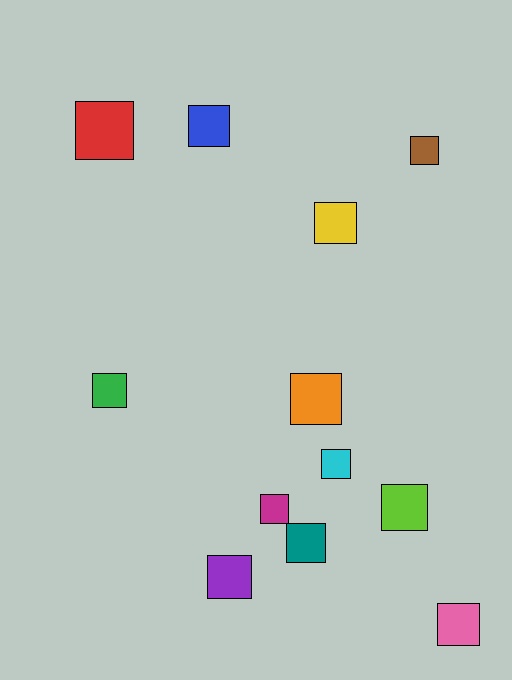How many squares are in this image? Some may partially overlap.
There are 12 squares.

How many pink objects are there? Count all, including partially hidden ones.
There is 1 pink object.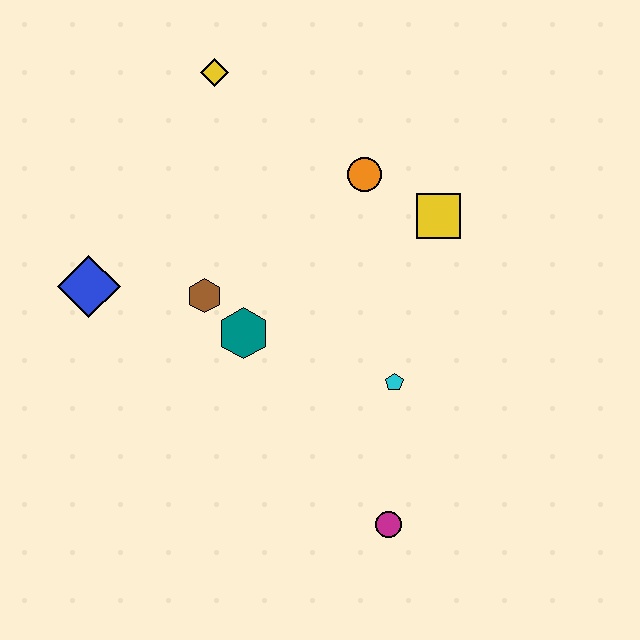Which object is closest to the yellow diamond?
The orange circle is closest to the yellow diamond.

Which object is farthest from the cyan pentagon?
The yellow diamond is farthest from the cyan pentagon.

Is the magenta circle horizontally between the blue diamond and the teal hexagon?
No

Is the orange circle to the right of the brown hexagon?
Yes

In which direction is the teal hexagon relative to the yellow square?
The teal hexagon is to the left of the yellow square.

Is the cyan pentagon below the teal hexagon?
Yes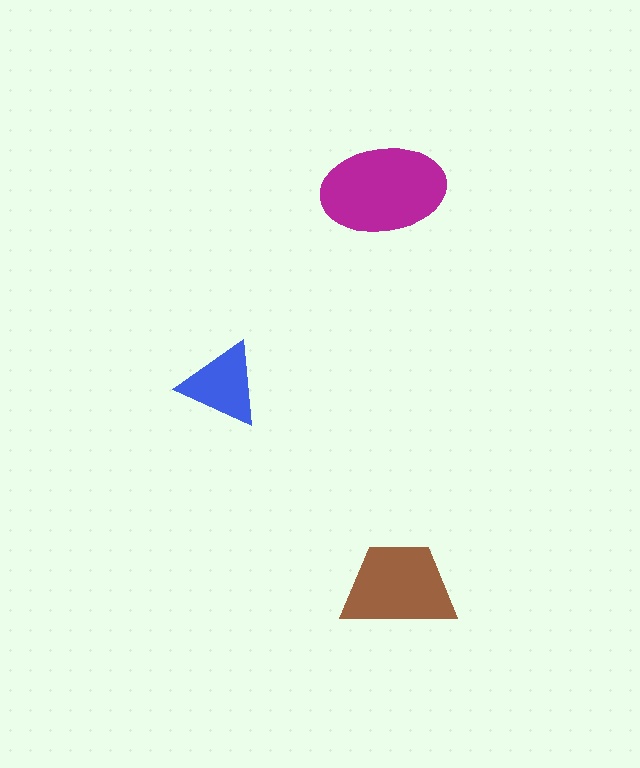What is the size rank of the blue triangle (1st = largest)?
3rd.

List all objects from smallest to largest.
The blue triangle, the brown trapezoid, the magenta ellipse.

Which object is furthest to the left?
The blue triangle is leftmost.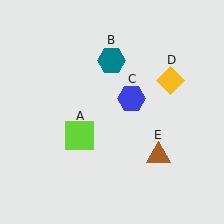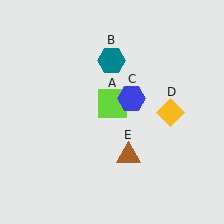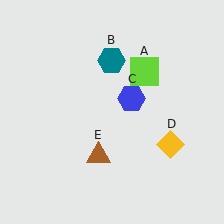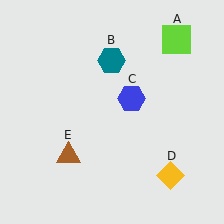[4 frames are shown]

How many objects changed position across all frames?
3 objects changed position: lime square (object A), yellow diamond (object D), brown triangle (object E).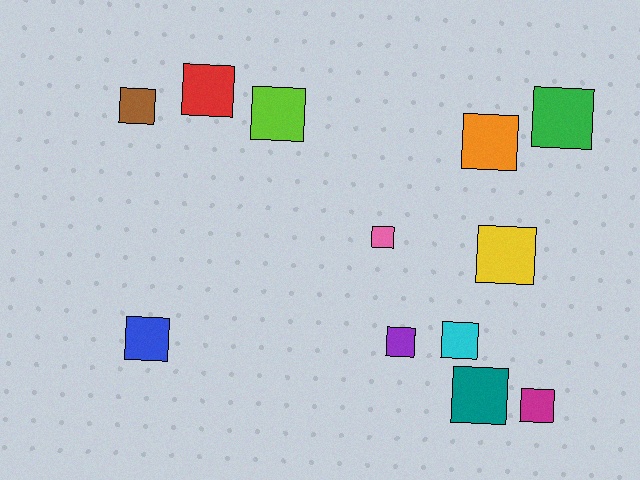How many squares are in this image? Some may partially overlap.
There are 12 squares.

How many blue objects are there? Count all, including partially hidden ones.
There is 1 blue object.